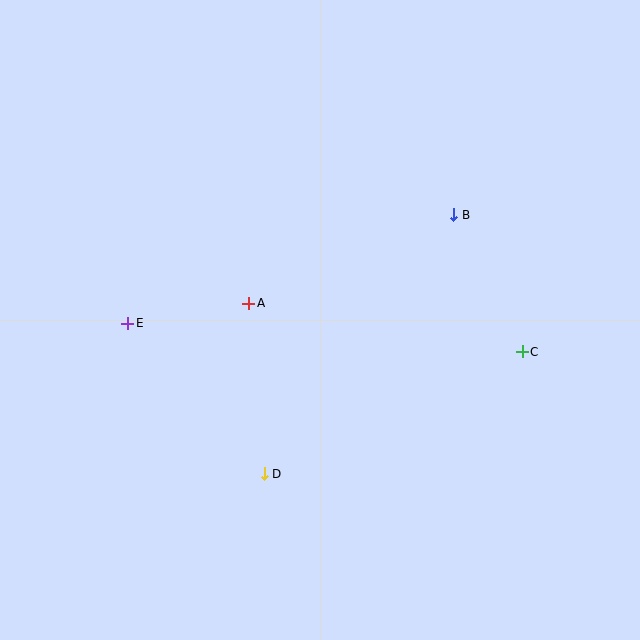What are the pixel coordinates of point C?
Point C is at (522, 352).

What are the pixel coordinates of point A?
Point A is at (249, 303).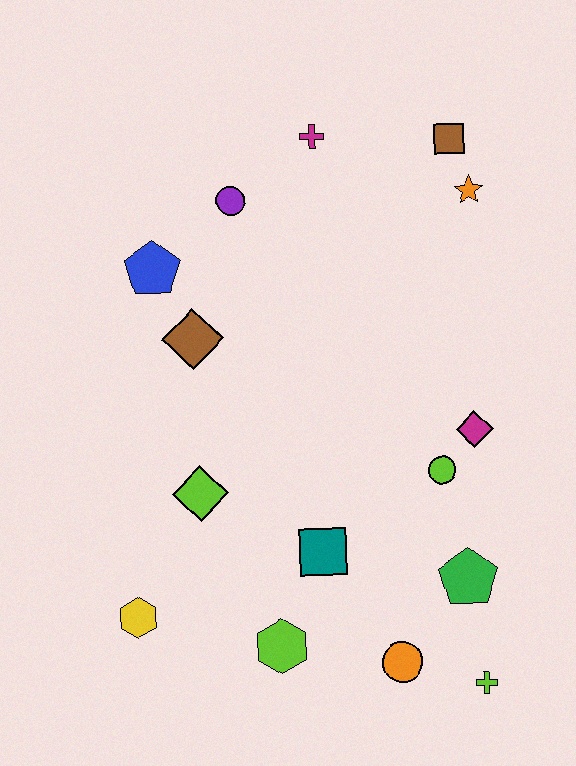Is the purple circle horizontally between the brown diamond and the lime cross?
Yes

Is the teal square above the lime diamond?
No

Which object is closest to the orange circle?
The lime cross is closest to the orange circle.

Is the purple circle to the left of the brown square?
Yes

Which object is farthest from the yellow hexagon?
The brown square is farthest from the yellow hexagon.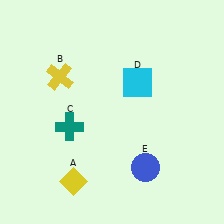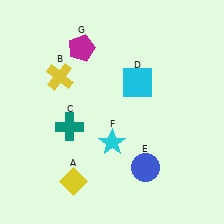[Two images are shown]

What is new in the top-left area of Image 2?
A magenta pentagon (G) was added in the top-left area of Image 2.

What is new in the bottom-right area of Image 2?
A cyan star (F) was added in the bottom-right area of Image 2.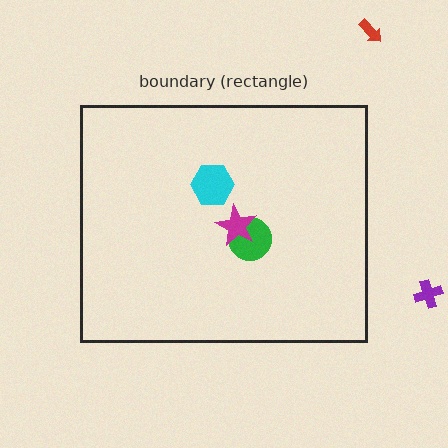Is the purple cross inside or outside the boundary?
Outside.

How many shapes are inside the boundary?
3 inside, 2 outside.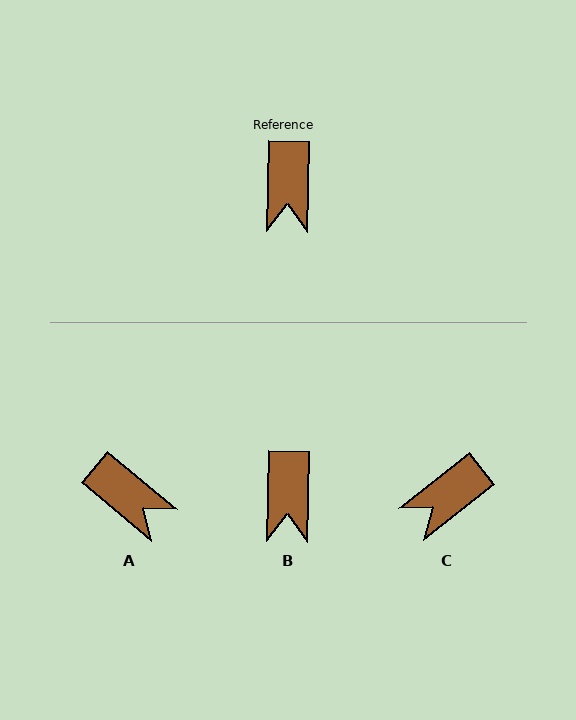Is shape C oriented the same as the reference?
No, it is off by about 50 degrees.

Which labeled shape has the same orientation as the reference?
B.